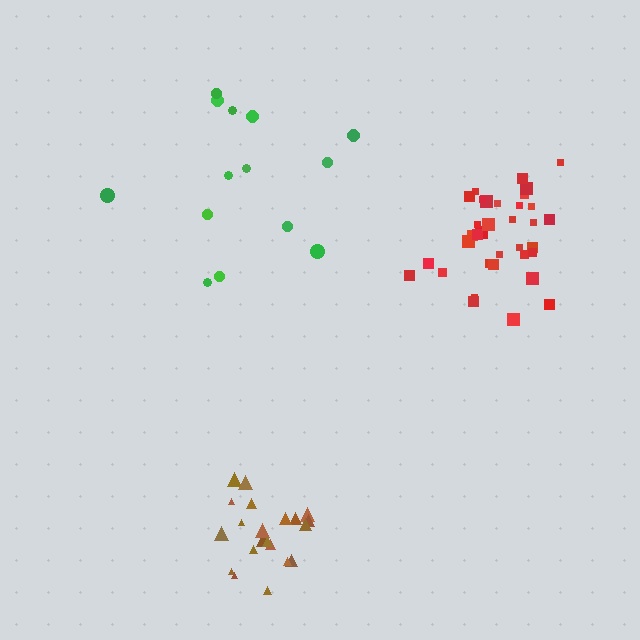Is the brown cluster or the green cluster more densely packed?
Brown.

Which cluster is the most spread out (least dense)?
Green.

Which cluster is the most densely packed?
Brown.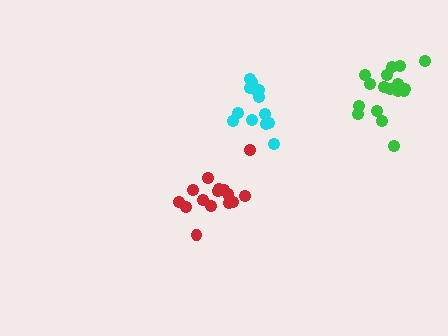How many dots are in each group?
Group 1: 13 dots, Group 2: 15 dots, Group 3: 17 dots (45 total).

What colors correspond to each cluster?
The clusters are colored: cyan, red, green.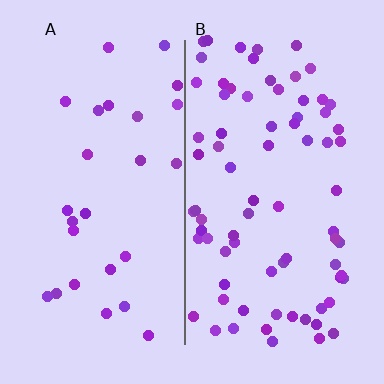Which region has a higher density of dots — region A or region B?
B (the right).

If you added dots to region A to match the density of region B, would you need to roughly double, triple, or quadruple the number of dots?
Approximately triple.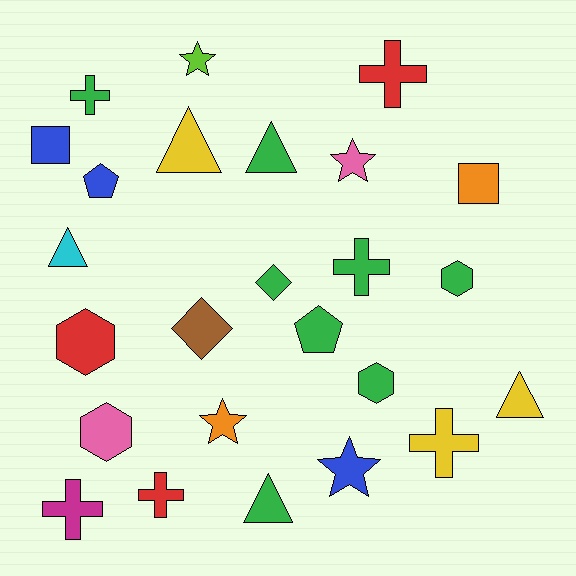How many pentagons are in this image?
There are 2 pentagons.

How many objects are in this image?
There are 25 objects.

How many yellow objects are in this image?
There are 3 yellow objects.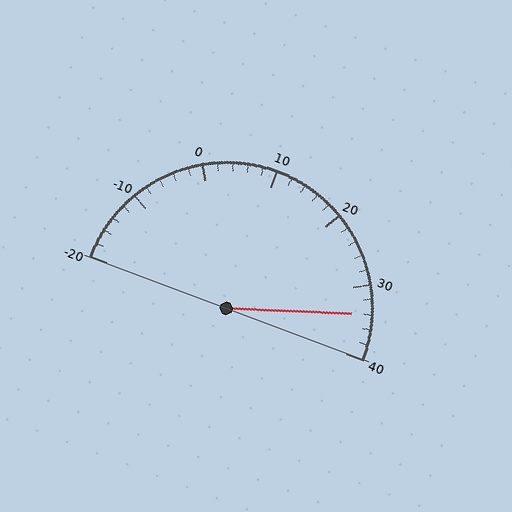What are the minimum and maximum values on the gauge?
The gauge ranges from -20 to 40.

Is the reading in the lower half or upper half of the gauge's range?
The reading is in the upper half of the range (-20 to 40).